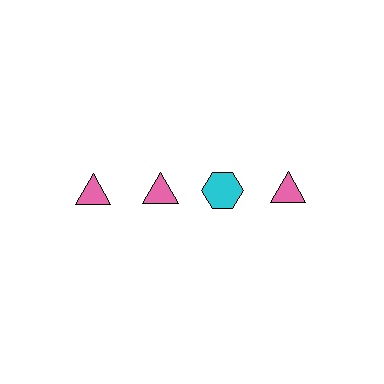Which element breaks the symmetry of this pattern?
The cyan hexagon in the top row, center column breaks the symmetry. All other shapes are pink triangles.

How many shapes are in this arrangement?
There are 4 shapes arranged in a grid pattern.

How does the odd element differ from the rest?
It differs in both color (cyan instead of pink) and shape (hexagon instead of triangle).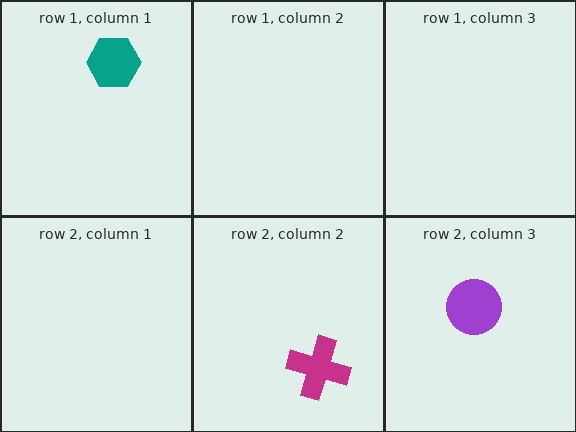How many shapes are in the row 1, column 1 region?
1.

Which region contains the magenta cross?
The row 2, column 2 region.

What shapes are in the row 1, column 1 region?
The teal hexagon.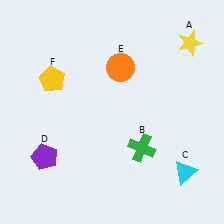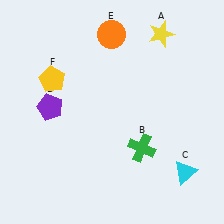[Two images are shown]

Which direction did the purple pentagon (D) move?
The purple pentagon (D) moved up.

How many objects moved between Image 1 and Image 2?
3 objects moved between the two images.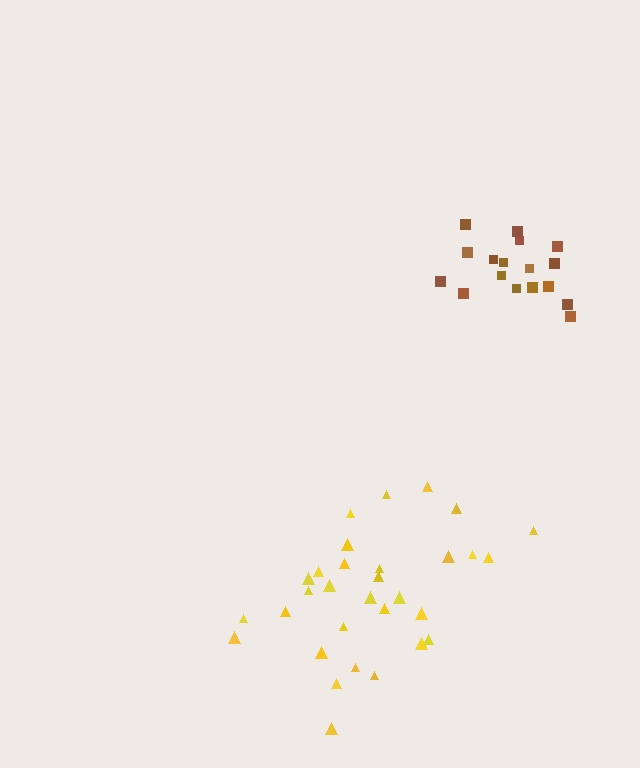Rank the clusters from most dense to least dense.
brown, yellow.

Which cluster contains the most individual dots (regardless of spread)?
Yellow (31).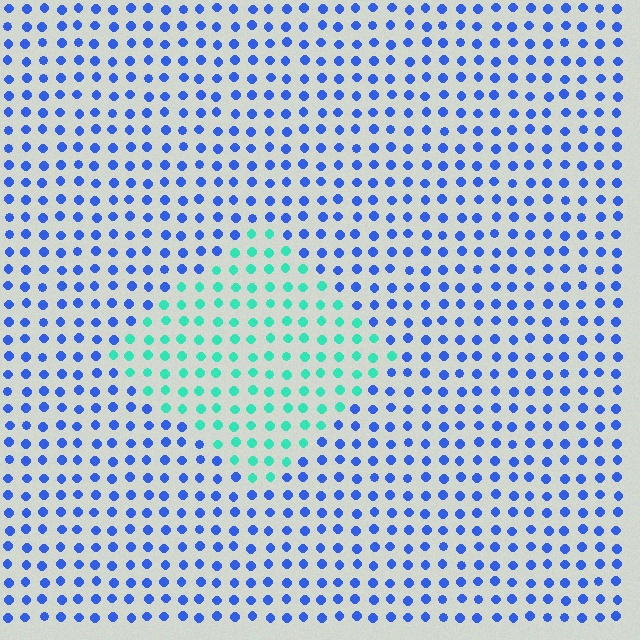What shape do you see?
I see a diamond.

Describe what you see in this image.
The image is filled with small blue elements in a uniform arrangement. A diamond-shaped region is visible where the elements are tinted to a slightly different hue, forming a subtle color boundary.